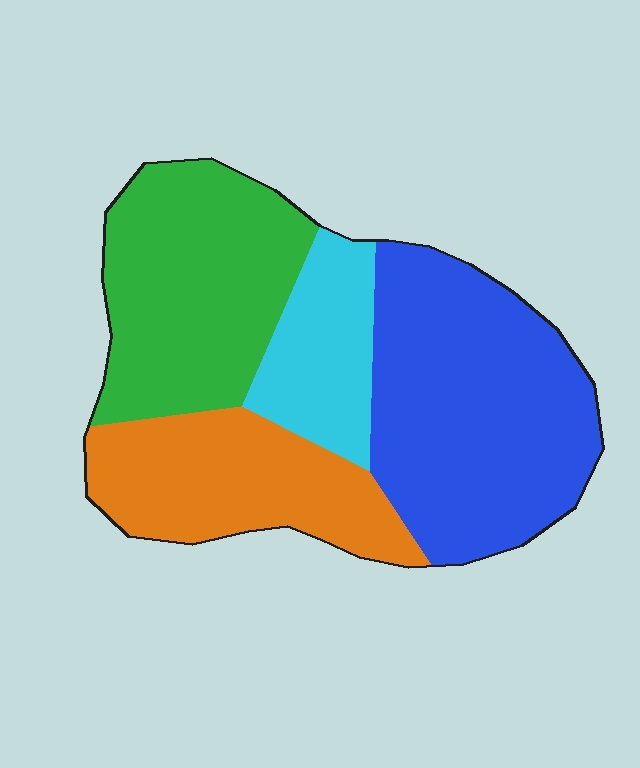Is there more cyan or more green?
Green.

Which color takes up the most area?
Blue, at roughly 35%.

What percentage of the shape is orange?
Orange covers roughly 20% of the shape.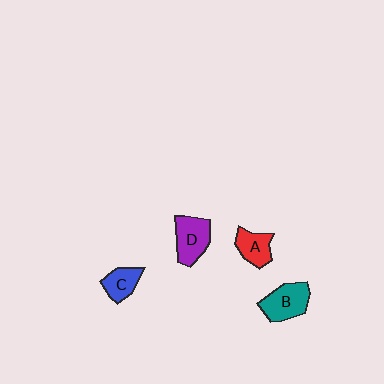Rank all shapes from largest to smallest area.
From largest to smallest: B (teal), D (purple), A (red), C (blue).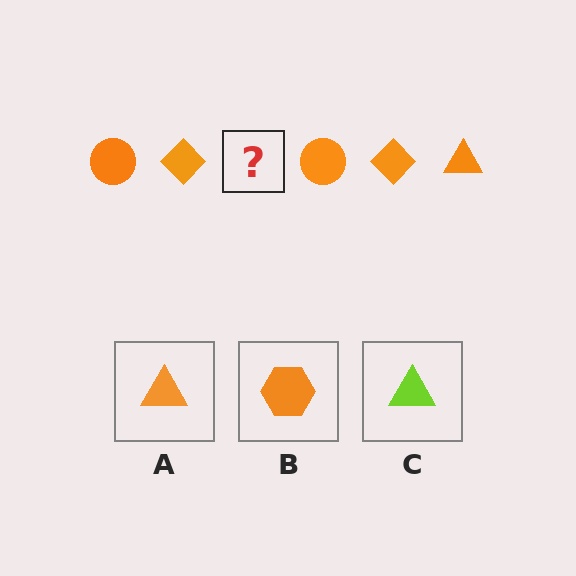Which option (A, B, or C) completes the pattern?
A.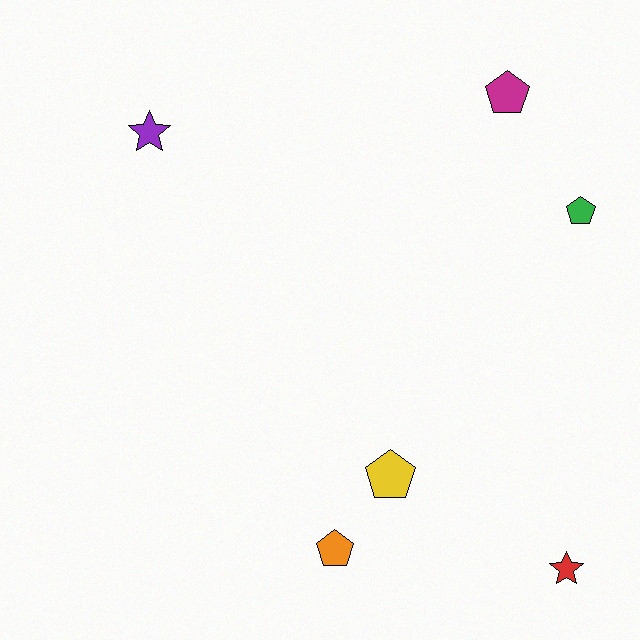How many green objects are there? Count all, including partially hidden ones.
There is 1 green object.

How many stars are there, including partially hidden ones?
There are 2 stars.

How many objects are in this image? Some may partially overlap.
There are 6 objects.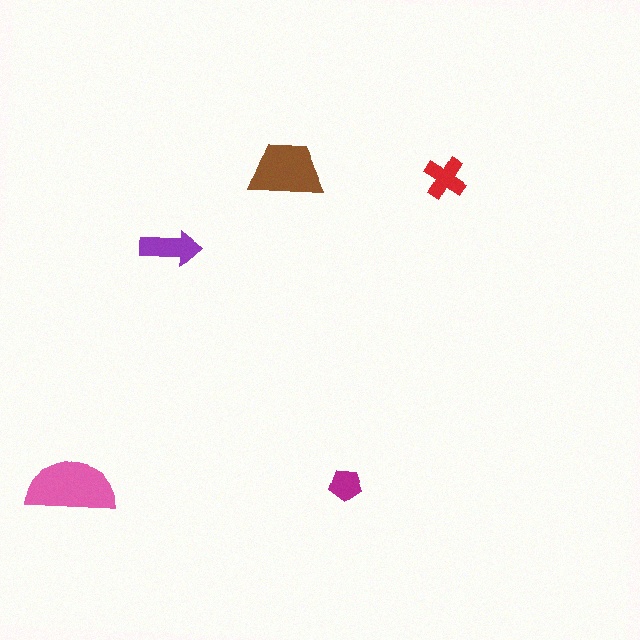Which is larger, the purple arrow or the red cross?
The purple arrow.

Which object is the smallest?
The magenta pentagon.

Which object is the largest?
The pink semicircle.